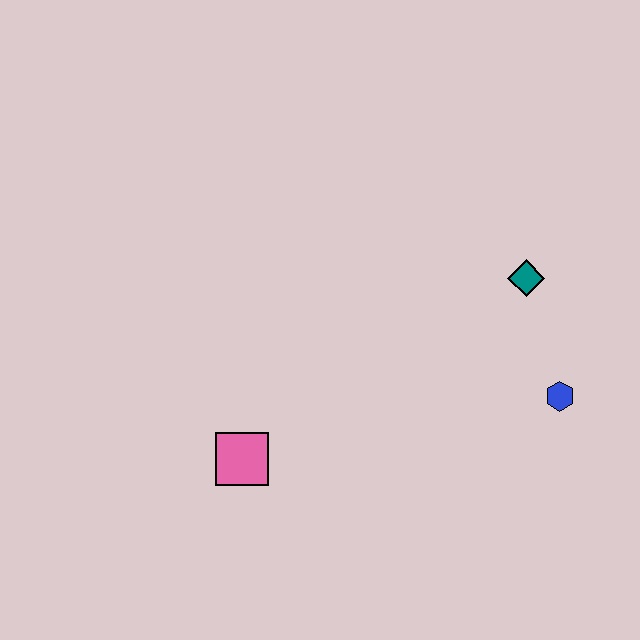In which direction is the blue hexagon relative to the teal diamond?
The blue hexagon is below the teal diamond.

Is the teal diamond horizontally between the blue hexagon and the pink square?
Yes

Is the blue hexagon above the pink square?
Yes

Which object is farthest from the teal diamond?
The pink square is farthest from the teal diamond.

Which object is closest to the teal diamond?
The blue hexagon is closest to the teal diamond.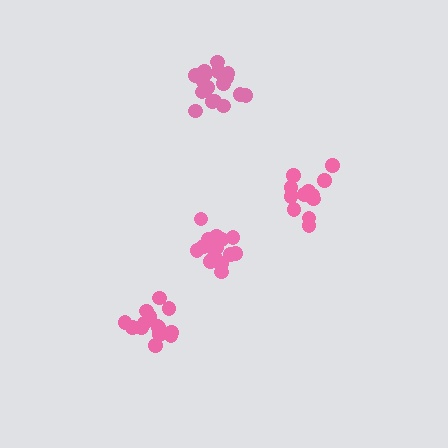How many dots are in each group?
Group 1: 14 dots, Group 2: 14 dots, Group 3: 13 dots, Group 4: 18 dots (59 total).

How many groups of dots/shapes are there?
There are 4 groups.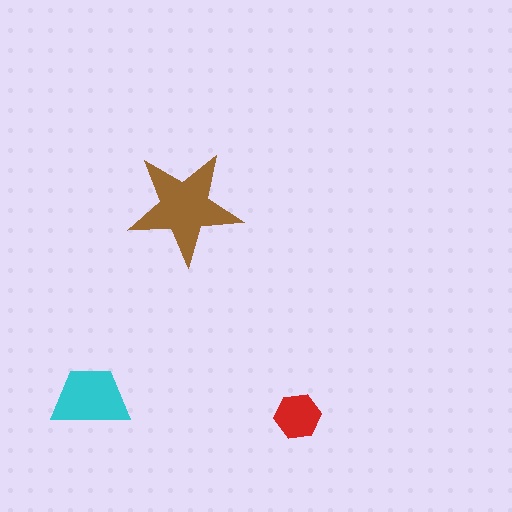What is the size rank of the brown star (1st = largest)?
1st.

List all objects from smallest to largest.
The red hexagon, the cyan trapezoid, the brown star.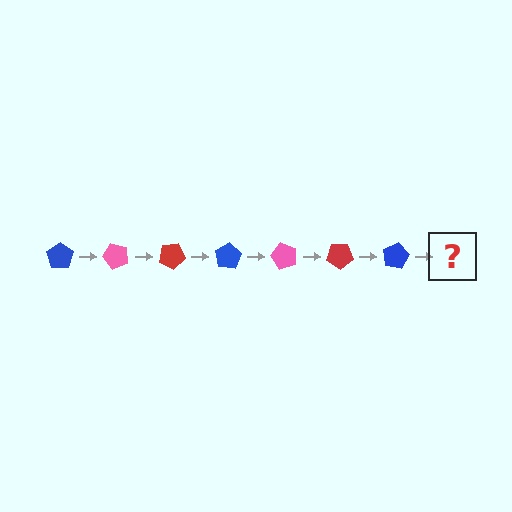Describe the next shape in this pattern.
It should be a pink pentagon, rotated 350 degrees from the start.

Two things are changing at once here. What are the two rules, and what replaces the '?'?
The two rules are that it rotates 50 degrees each step and the color cycles through blue, pink, and red. The '?' should be a pink pentagon, rotated 350 degrees from the start.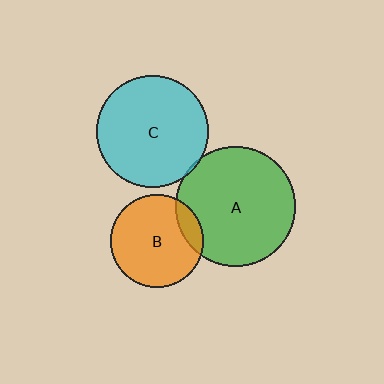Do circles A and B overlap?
Yes.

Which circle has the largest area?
Circle A (green).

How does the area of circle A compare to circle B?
Approximately 1.7 times.